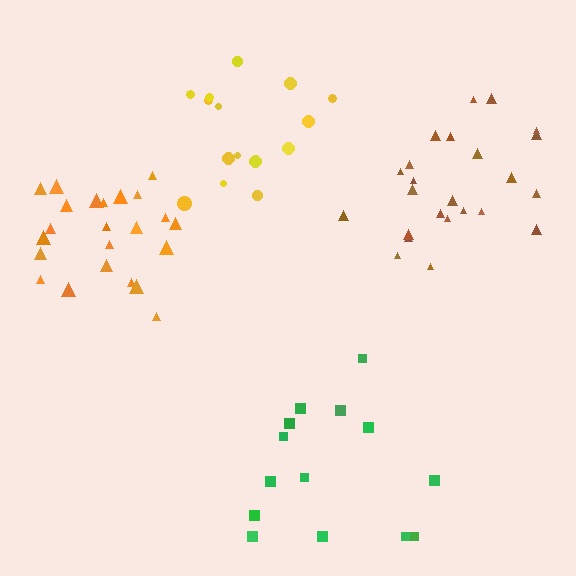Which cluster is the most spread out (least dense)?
Green.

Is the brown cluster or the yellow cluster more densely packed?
Yellow.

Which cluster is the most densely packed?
Orange.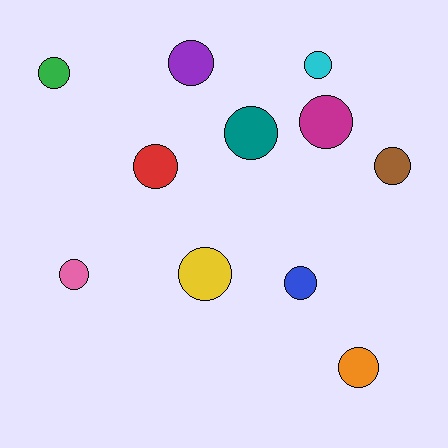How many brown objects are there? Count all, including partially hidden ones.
There is 1 brown object.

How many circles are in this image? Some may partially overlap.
There are 11 circles.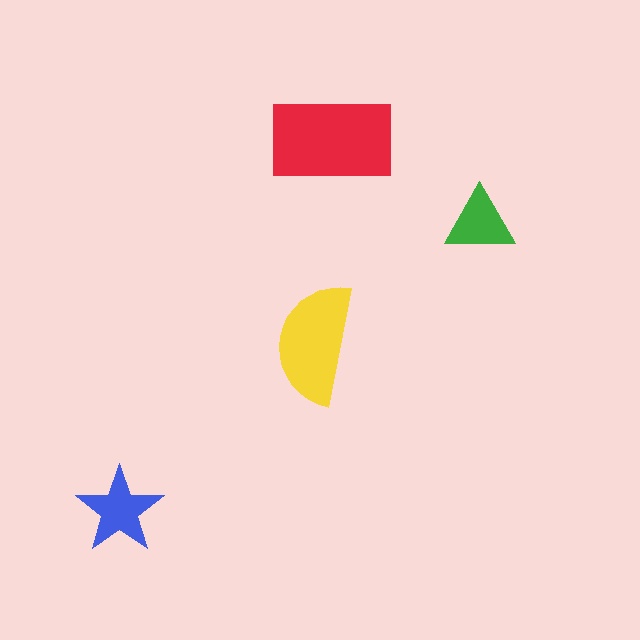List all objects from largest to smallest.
The red rectangle, the yellow semicircle, the blue star, the green triangle.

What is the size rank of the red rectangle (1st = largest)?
1st.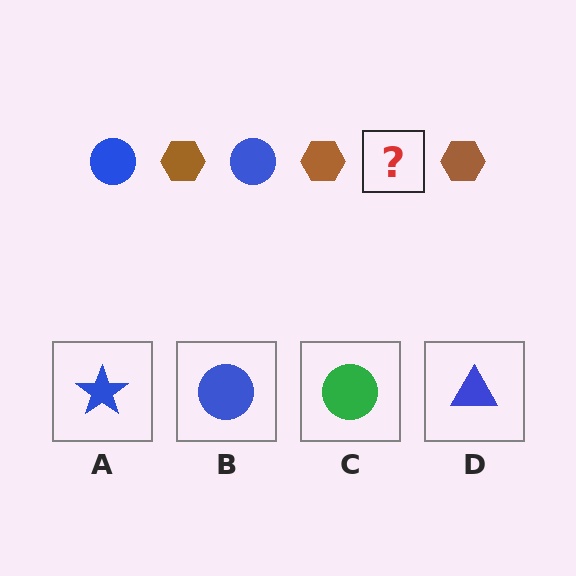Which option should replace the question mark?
Option B.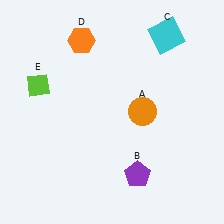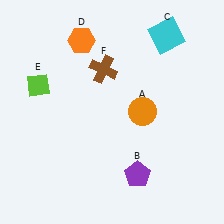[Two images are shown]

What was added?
A brown cross (F) was added in Image 2.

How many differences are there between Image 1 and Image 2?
There is 1 difference between the two images.